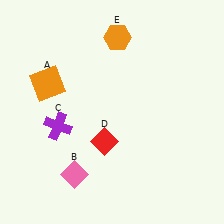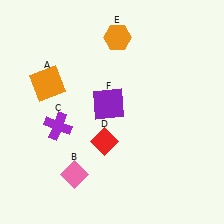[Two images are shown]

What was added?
A purple square (F) was added in Image 2.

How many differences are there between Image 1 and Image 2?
There is 1 difference between the two images.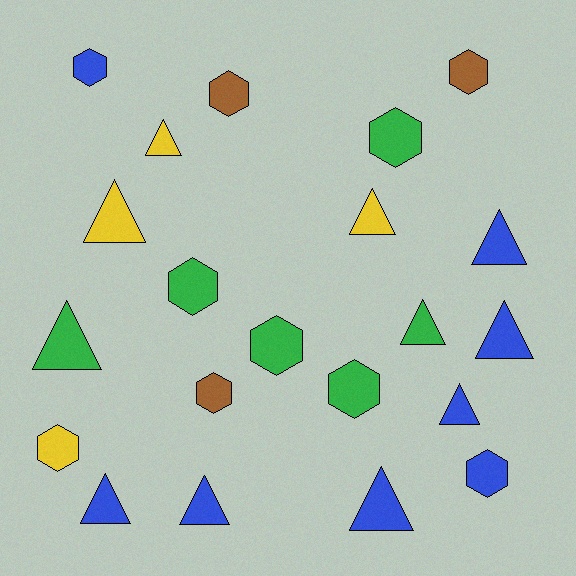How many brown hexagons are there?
There are 3 brown hexagons.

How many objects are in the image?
There are 21 objects.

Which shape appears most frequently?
Triangle, with 11 objects.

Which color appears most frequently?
Blue, with 8 objects.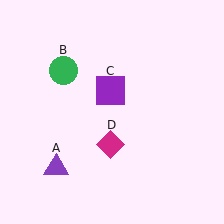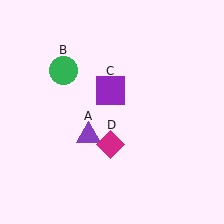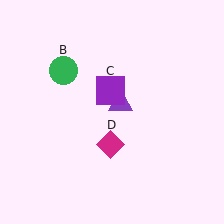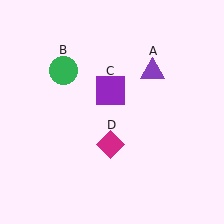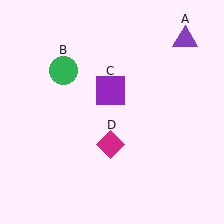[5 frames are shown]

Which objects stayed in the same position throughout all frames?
Green circle (object B) and purple square (object C) and magenta diamond (object D) remained stationary.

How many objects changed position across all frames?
1 object changed position: purple triangle (object A).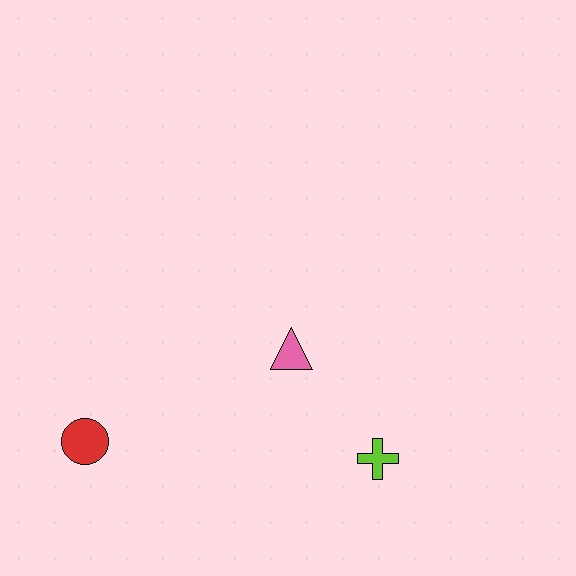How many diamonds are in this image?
There are no diamonds.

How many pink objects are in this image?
There is 1 pink object.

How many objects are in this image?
There are 3 objects.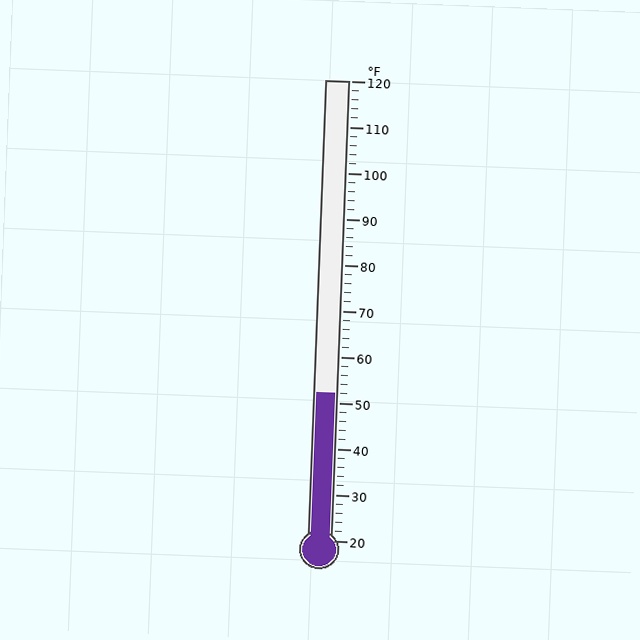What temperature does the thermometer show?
The thermometer shows approximately 52°F.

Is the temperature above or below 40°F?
The temperature is above 40°F.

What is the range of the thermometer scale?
The thermometer scale ranges from 20°F to 120°F.